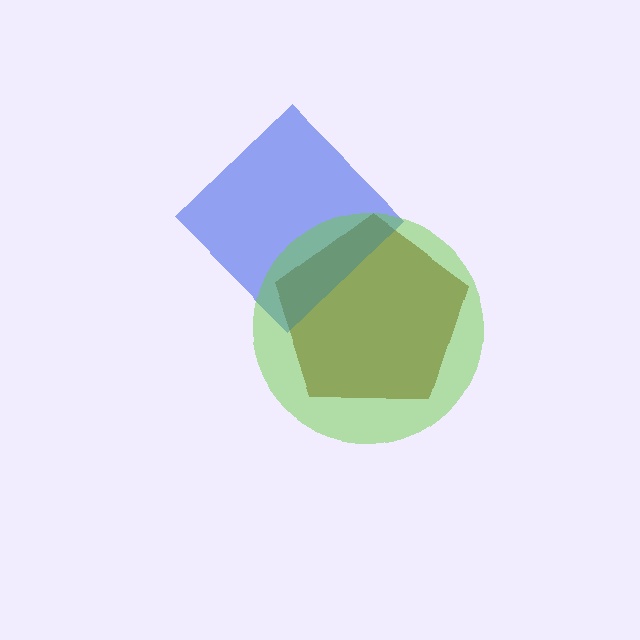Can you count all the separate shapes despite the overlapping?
Yes, there are 3 separate shapes.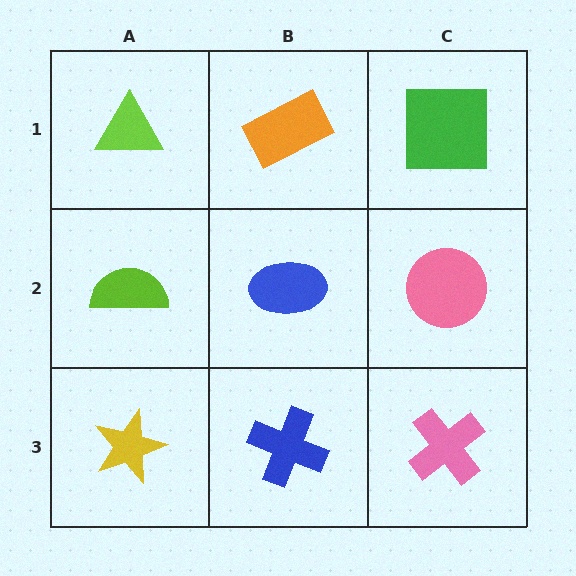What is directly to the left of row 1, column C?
An orange rectangle.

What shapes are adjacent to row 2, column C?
A green square (row 1, column C), a pink cross (row 3, column C), a blue ellipse (row 2, column B).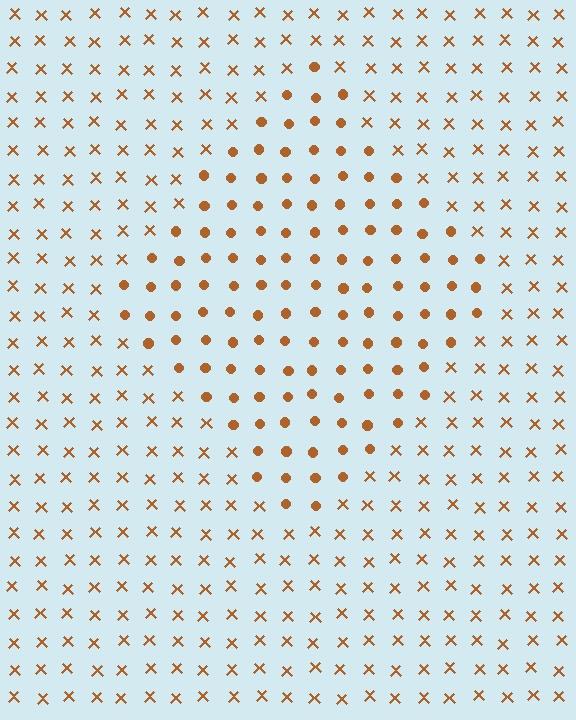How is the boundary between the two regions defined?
The boundary is defined by a change in element shape: circles inside vs. X marks outside. All elements share the same color and spacing.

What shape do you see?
I see a diamond.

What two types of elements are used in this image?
The image uses circles inside the diamond region and X marks outside it.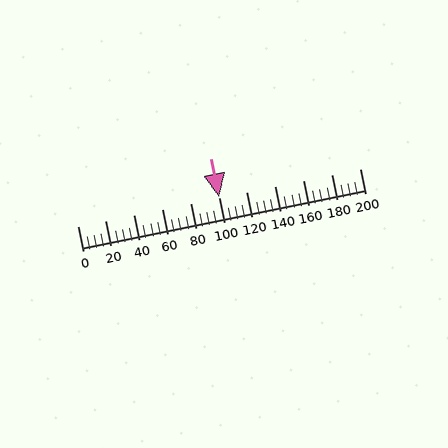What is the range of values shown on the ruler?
The ruler shows values from 0 to 200.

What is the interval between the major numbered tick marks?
The major tick marks are spaced 20 units apart.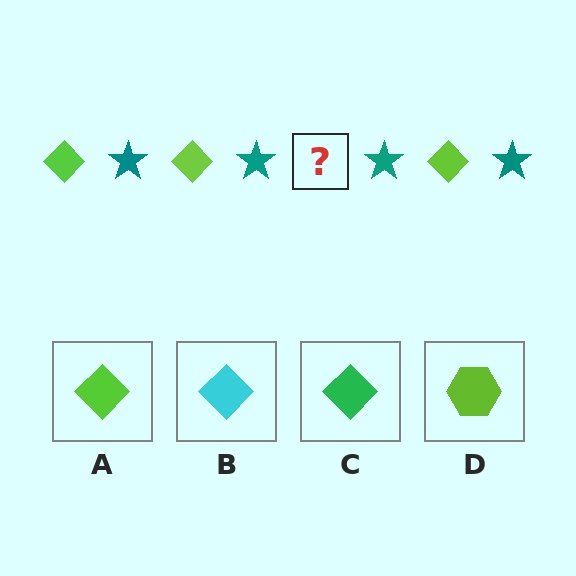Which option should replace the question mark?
Option A.